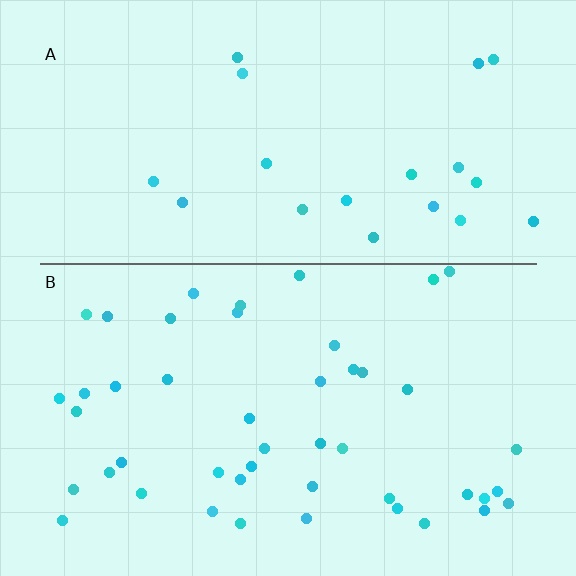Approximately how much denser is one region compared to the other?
Approximately 2.2× — region B over region A.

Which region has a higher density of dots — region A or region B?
B (the bottom).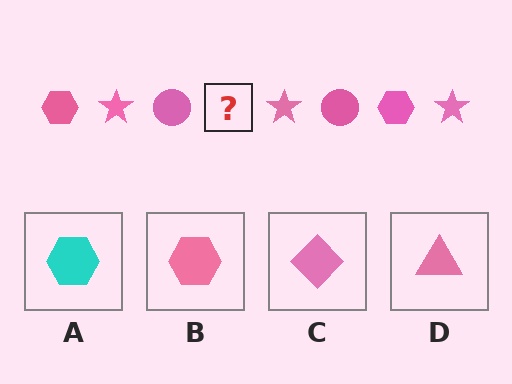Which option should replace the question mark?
Option B.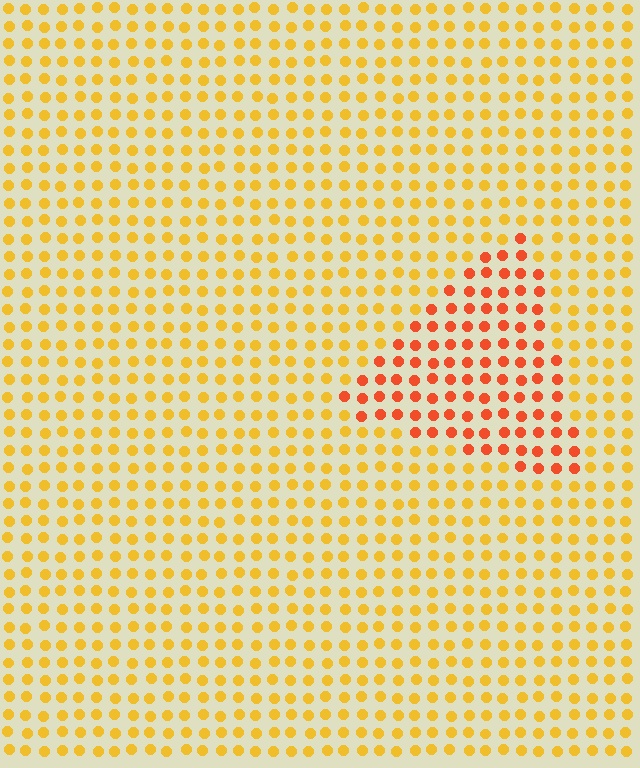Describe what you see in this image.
The image is filled with small yellow elements in a uniform arrangement. A triangle-shaped region is visible where the elements are tinted to a slightly different hue, forming a subtle color boundary.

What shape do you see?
I see a triangle.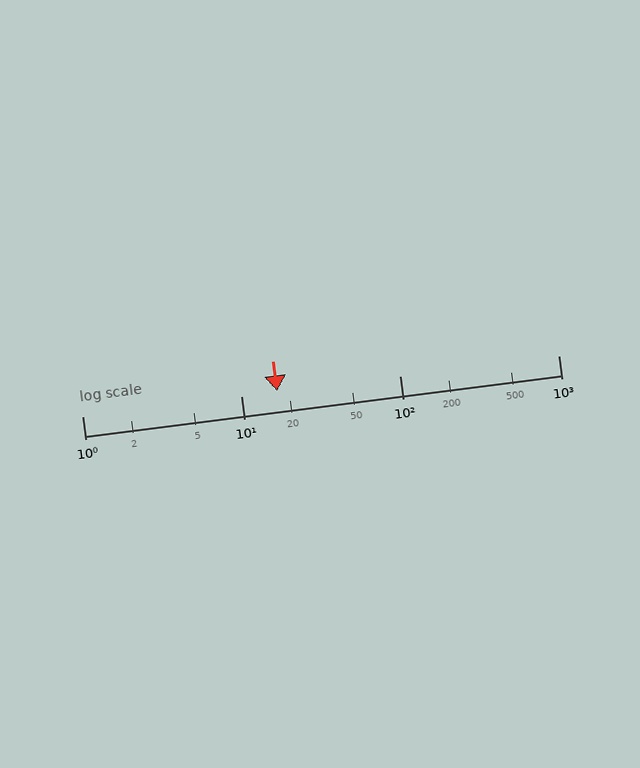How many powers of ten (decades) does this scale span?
The scale spans 3 decades, from 1 to 1000.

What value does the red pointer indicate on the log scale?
The pointer indicates approximately 17.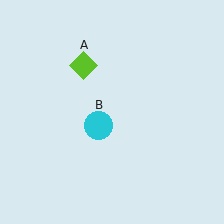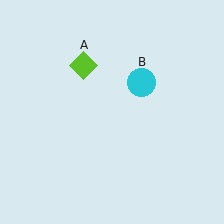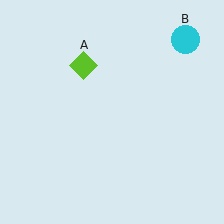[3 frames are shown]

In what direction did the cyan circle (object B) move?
The cyan circle (object B) moved up and to the right.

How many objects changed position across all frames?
1 object changed position: cyan circle (object B).